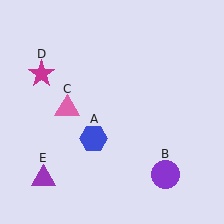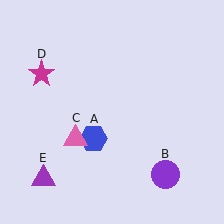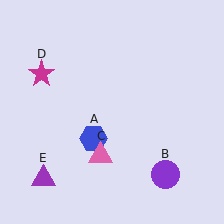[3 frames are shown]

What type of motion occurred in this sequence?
The pink triangle (object C) rotated counterclockwise around the center of the scene.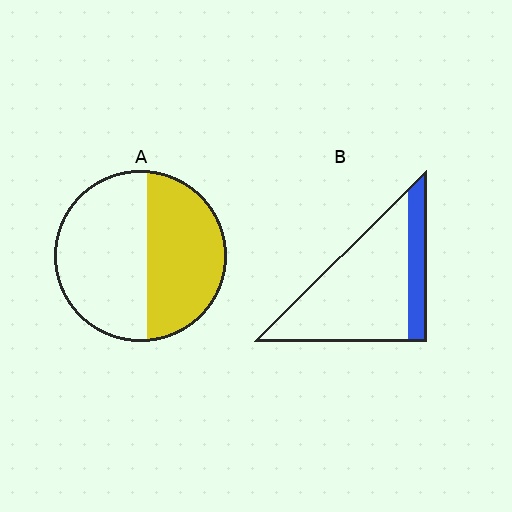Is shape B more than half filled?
No.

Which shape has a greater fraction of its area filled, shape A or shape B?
Shape A.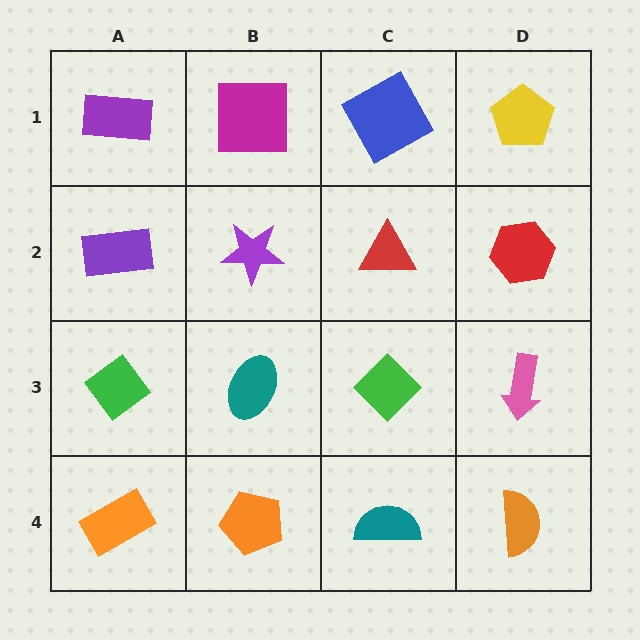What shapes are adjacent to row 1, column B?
A purple star (row 2, column B), a purple rectangle (row 1, column A), a blue square (row 1, column C).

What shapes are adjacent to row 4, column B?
A teal ellipse (row 3, column B), an orange rectangle (row 4, column A), a teal semicircle (row 4, column C).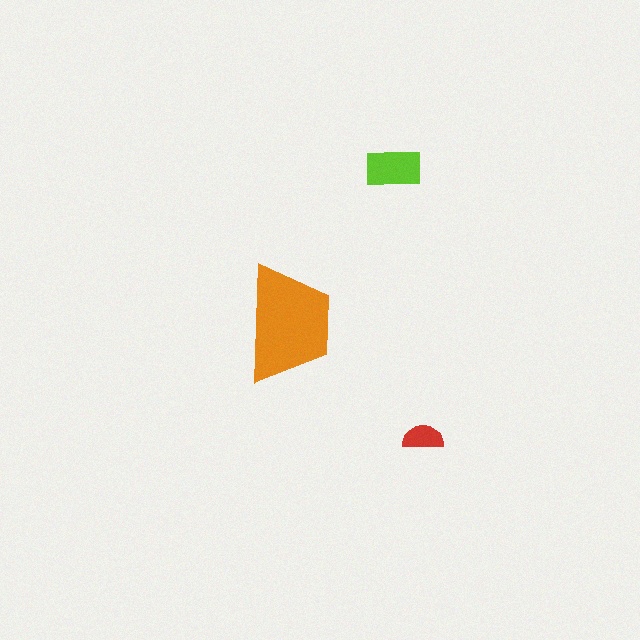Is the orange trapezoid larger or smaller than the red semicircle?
Larger.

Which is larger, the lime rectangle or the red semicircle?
The lime rectangle.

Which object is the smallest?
The red semicircle.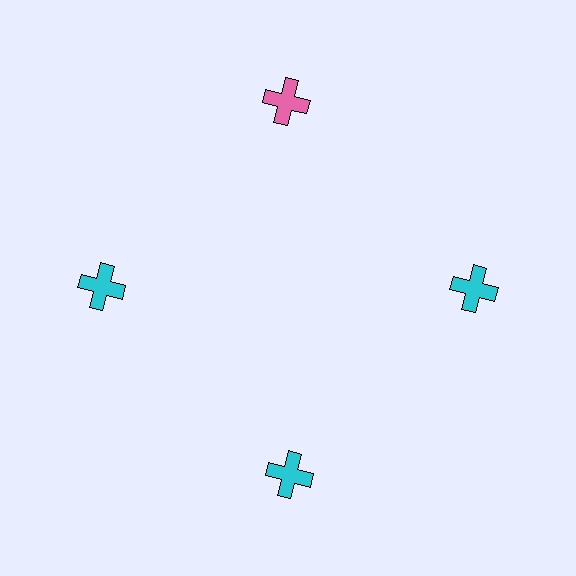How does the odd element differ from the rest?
It has a different color: pink instead of cyan.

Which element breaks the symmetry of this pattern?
The pink cross at roughly the 12 o'clock position breaks the symmetry. All other shapes are cyan crosses.